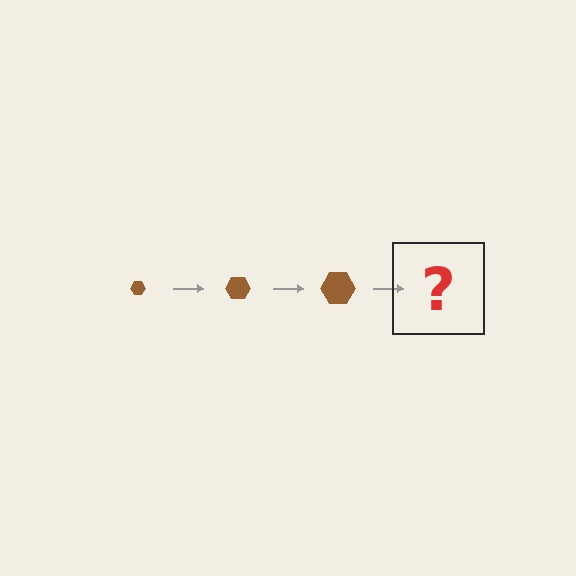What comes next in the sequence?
The next element should be a brown hexagon, larger than the previous one.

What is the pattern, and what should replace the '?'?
The pattern is that the hexagon gets progressively larger each step. The '?' should be a brown hexagon, larger than the previous one.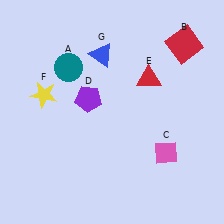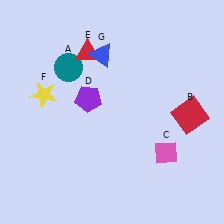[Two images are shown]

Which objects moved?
The objects that moved are: the red square (B), the red triangle (E).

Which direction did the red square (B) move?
The red square (B) moved down.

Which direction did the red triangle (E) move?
The red triangle (E) moved left.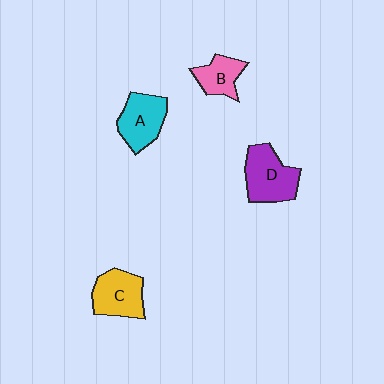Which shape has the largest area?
Shape D (purple).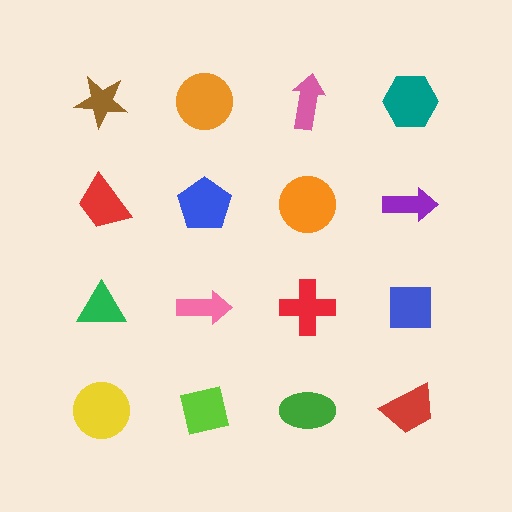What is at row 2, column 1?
A red trapezoid.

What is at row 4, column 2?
A lime square.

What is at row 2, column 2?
A blue pentagon.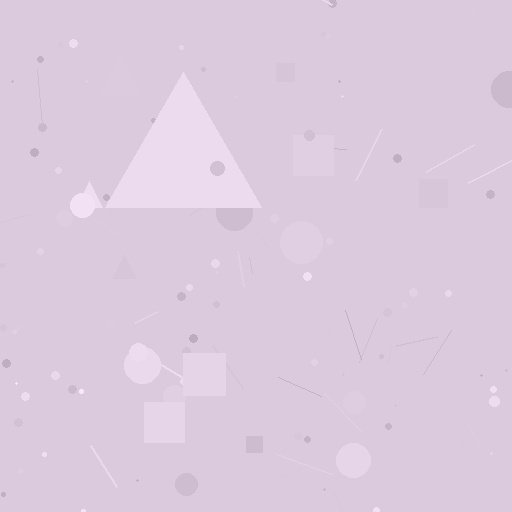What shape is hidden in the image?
A triangle is hidden in the image.